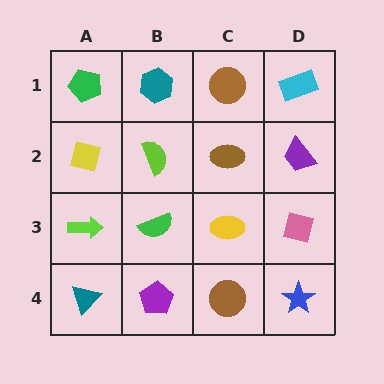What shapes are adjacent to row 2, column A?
A green pentagon (row 1, column A), a lime arrow (row 3, column A), a lime semicircle (row 2, column B).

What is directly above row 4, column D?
A pink square.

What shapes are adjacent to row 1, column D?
A purple trapezoid (row 2, column D), a brown circle (row 1, column C).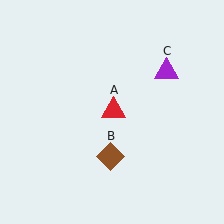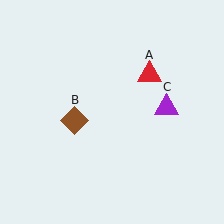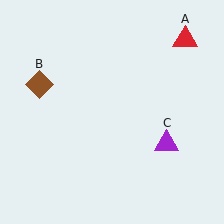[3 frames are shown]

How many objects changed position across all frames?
3 objects changed position: red triangle (object A), brown diamond (object B), purple triangle (object C).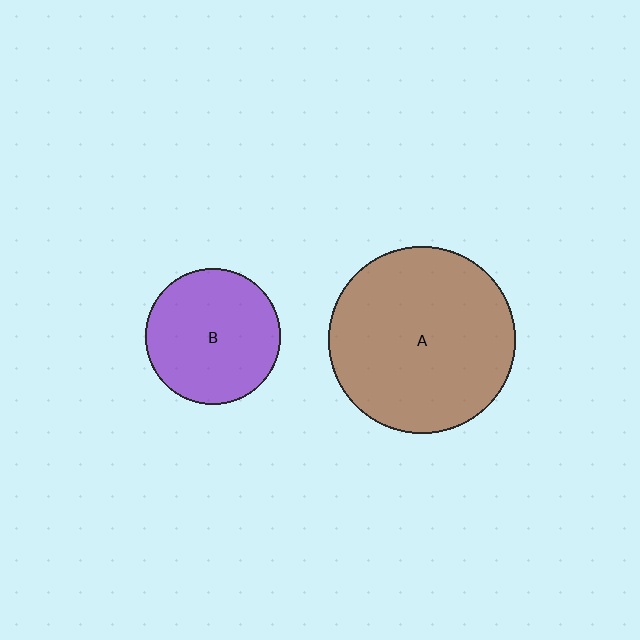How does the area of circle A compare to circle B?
Approximately 1.9 times.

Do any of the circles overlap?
No, none of the circles overlap.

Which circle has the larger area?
Circle A (brown).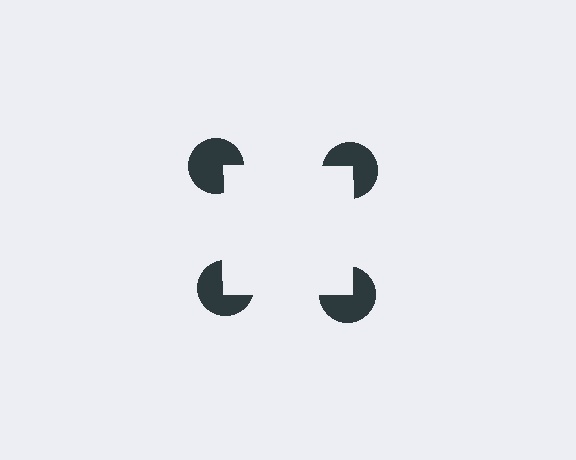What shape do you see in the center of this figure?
An illusory square — its edges are inferred from the aligned wedge cuts in the pac-man discs, not physically drawn.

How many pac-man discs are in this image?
There are 4 — one at each vertex of the illusory square.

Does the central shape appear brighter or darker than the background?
It typically appears slightly brighter than the background, even though no actual brightness change is drawn.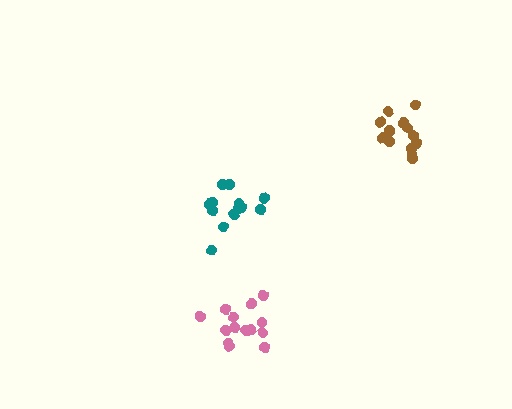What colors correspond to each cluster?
The clusters are colored: teal, pink, brown.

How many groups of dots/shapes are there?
There are 3 groups.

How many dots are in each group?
Group 1: 13 dots, Group 2: 15 dots, Group 3: 13 dots (41 total).